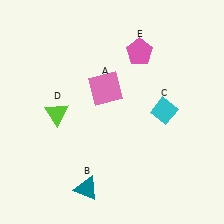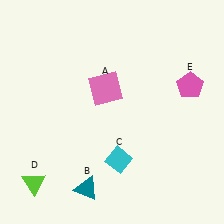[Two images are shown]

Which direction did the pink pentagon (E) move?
The pink pentagon (E) moved right.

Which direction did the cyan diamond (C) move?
The cyan diamond (C) moved down.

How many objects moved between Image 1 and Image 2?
3 objects moved between the two images.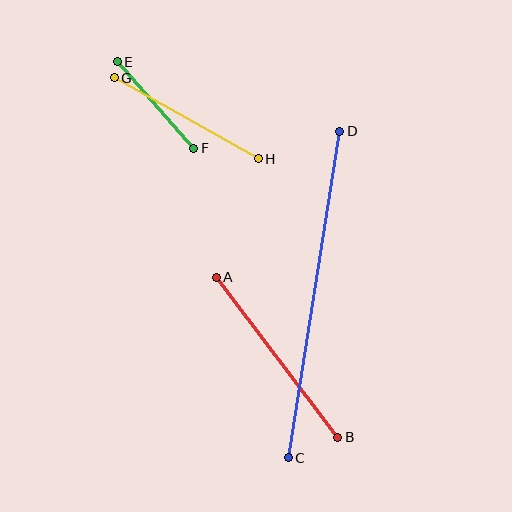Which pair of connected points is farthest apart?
Points C and D are farthest apart.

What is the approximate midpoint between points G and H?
The midpoint is at approximately (186, 118) pixels.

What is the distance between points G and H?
The distance is approximately 165 pixels.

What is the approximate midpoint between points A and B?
The midpoint is at approximately (277, 357) pixels.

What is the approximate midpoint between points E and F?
The midpoint is at approximately (155, 105) pixels.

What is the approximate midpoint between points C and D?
The midpoint is at approximately (314, 294) pixels.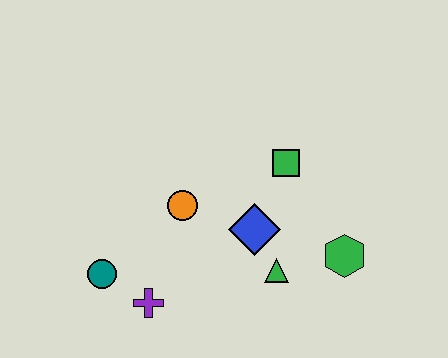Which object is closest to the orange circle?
The blue diamond is closest to the orange circle.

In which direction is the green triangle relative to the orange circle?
The green triangle is to the right of the orange circle.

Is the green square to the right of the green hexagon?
No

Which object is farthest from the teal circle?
The green hexagon is farthest from the teal circle.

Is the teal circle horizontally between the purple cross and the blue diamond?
No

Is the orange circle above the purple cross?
Yes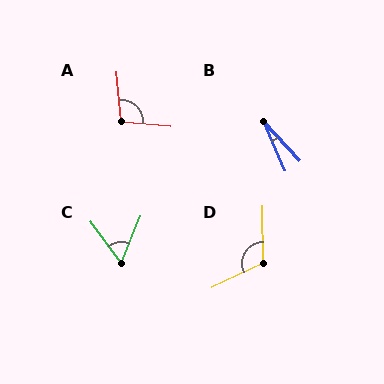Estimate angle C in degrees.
Approximately 58 degrees.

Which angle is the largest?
D, at approximately 116 degrees.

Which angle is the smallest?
B, at approximately 19 degrees.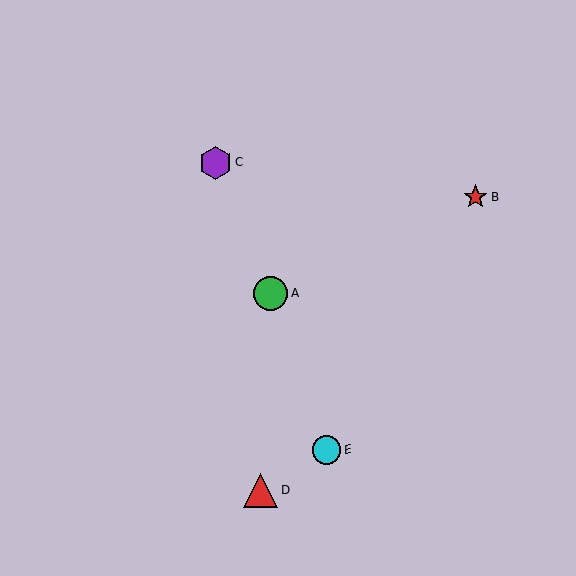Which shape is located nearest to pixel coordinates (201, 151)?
The purple hexagon (labeled C) at (216, 163) is nearest to that location.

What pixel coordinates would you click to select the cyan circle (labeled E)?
Click at (327, 450) to select the cyan circle E.